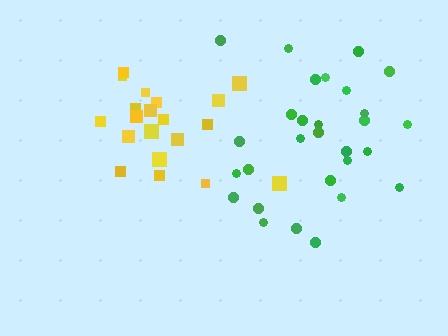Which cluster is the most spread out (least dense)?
Green.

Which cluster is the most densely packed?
Yellow.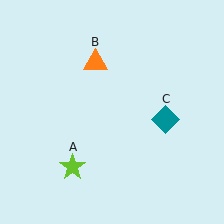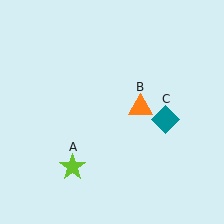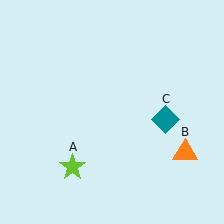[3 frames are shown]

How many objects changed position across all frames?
1 object changed position: orange triangle (object B).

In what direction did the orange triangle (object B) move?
The orange triangle (object B) moved down and to the right.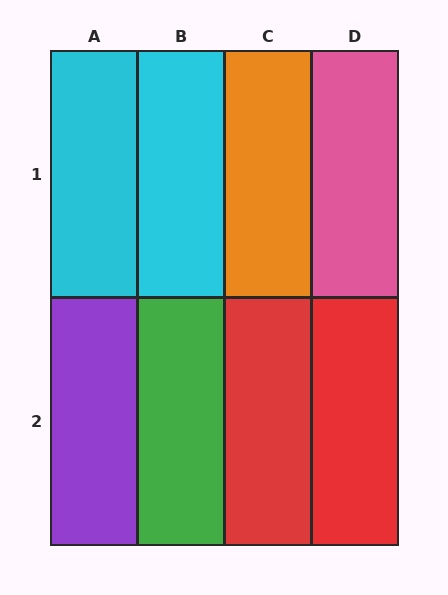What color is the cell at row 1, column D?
Pink.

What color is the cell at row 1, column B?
Cyan.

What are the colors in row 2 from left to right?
Purple, green, red, red.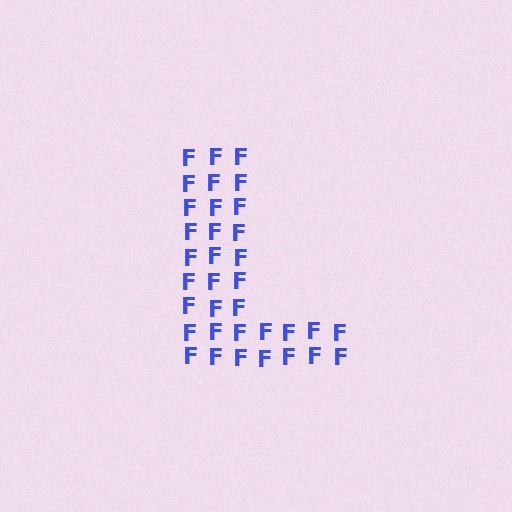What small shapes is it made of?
It is made of small letter F's.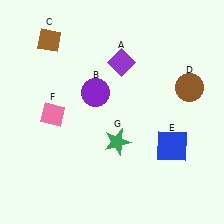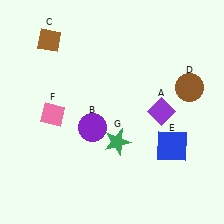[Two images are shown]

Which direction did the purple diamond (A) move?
The purple diamond (A) moved down.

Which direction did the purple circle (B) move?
The purple circle (B) moved down.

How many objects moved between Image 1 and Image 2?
2 objects moved between the two images.